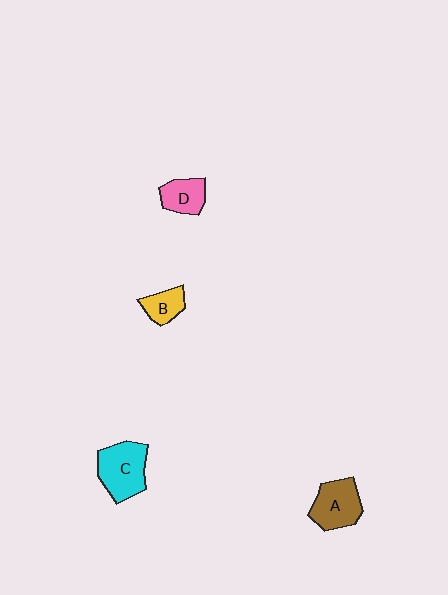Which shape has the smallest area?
Shape B (yellow).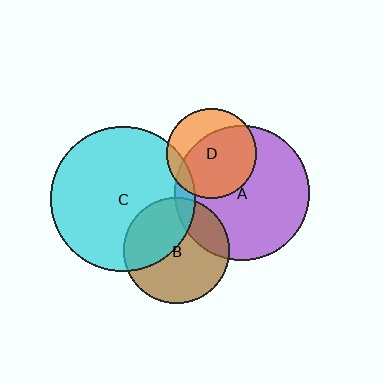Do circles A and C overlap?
Yes.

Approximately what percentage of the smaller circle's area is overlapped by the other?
Approximately 5%.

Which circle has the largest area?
Circle C (cyan).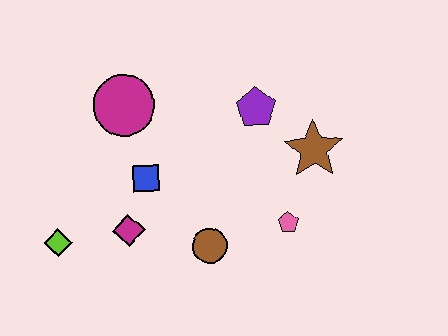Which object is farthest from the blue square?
The brown star is farthest from the blue square.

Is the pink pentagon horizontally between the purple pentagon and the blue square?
No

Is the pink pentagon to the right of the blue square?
Yes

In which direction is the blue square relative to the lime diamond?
The blue square is to the right of the lime diamond.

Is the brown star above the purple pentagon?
No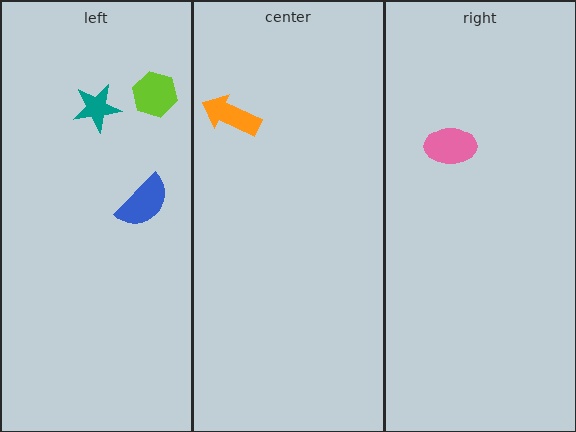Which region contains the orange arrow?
The center region.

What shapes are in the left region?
The blue semicircle, the lime hexagon, the teal star.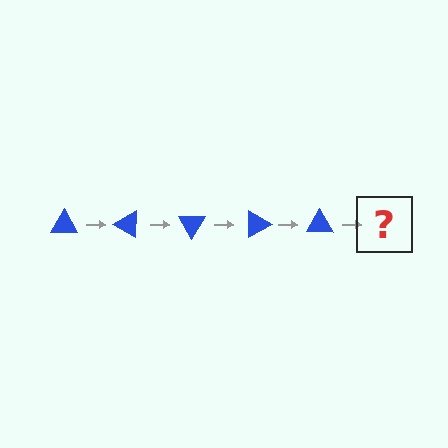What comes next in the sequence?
The next element should be a blue triangle rotated 150 degrees.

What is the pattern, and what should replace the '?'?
The pattern is that the triangle rotates 30 degrees each step. The '?' should be a blue triangle rotated 150 degrees.